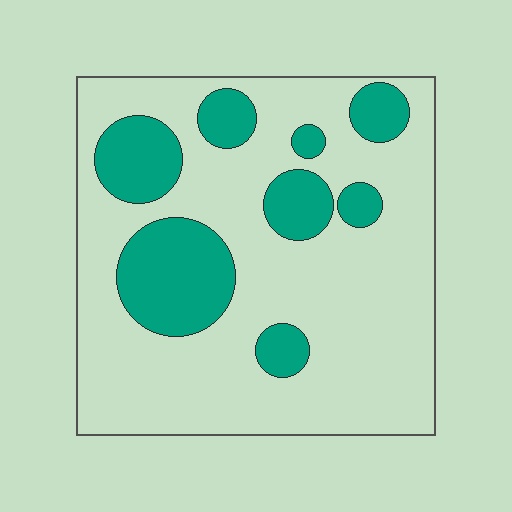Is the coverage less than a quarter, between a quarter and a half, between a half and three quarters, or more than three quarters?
Less than a quarter.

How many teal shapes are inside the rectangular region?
8.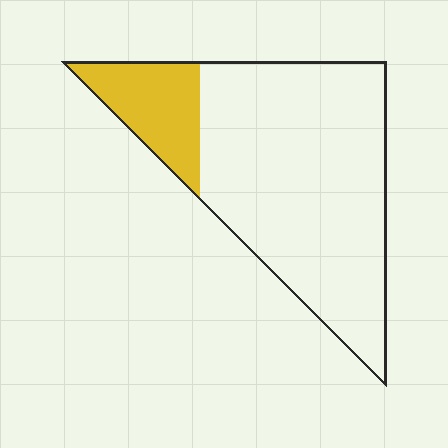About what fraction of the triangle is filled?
About one sixth (1/6).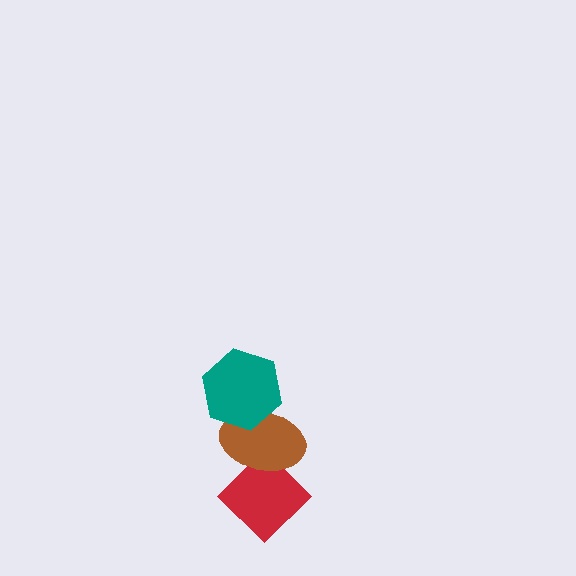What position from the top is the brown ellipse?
The brown ellipse is 2nd from the top.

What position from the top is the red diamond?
The red diamond is 3rd from the top.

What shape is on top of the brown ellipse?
The teal hexagon is on top of the brown ellipse.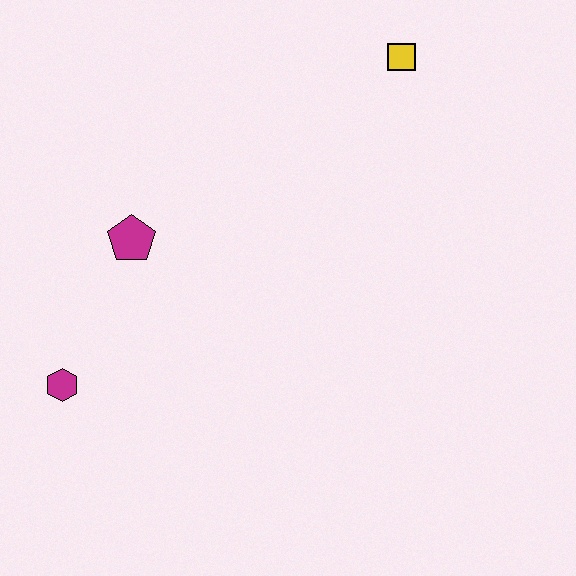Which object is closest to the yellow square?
The magenta pentagon is closest to the yellow square.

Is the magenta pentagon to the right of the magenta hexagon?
Yes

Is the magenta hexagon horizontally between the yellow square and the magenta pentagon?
No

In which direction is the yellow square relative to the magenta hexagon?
The yellow square is to the right of the magenta hexagon.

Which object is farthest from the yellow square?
The magenta hexagon is farthest from the yellow square.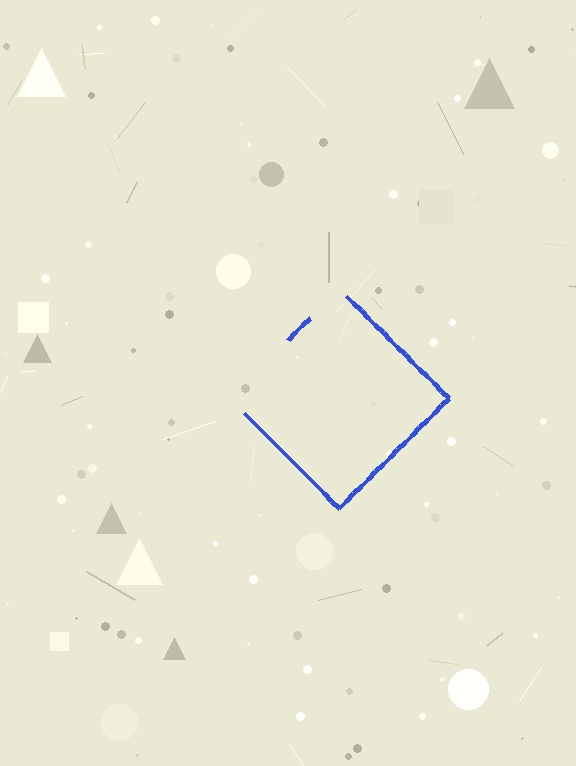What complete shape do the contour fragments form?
The contour fragments form a diamond.